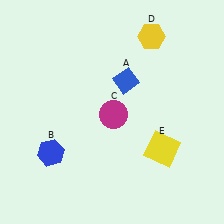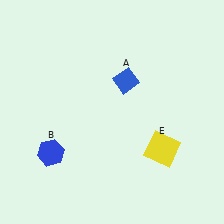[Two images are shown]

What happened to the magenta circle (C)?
The magenta circle (C) was removed in Image 2. It was in the bottom-right area of Image 1.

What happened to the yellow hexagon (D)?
The yellow hexagon (D) was removed in Image 2. It was in the top-right area of Image 1.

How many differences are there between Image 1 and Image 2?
There are 2 differences between the two images.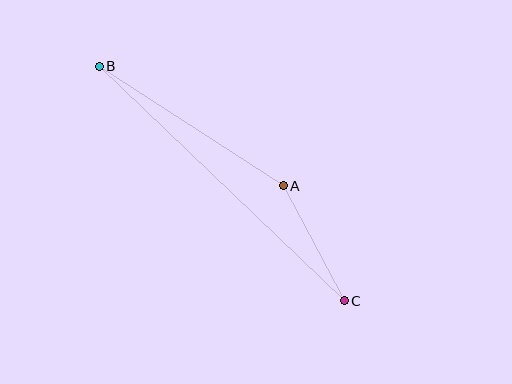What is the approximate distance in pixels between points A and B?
The distance between A and B is approximately 219 pixels.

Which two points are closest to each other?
Points A and C are closest to each other.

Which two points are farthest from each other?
Points B and C are farthest from each other.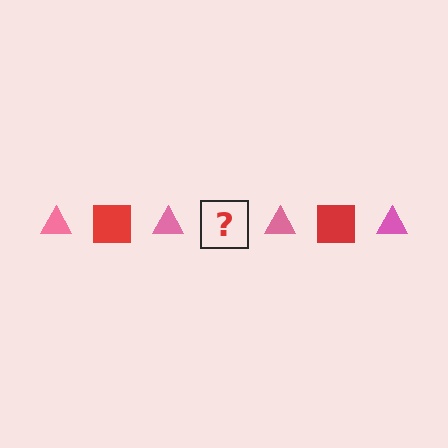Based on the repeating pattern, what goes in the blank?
The blank should be a red square.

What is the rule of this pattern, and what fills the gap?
The rule is that the pattern alternates between pink triangle and red square. The gap should be filled with a red square.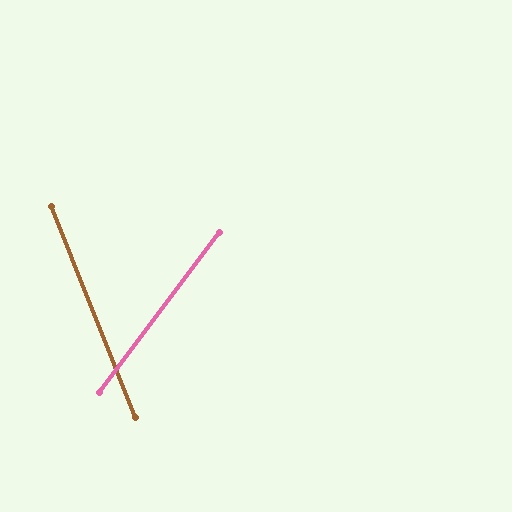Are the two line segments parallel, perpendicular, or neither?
Neither parallel nor perpendicular — they differ by about 58°.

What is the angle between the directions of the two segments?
Approximately 58 degrees.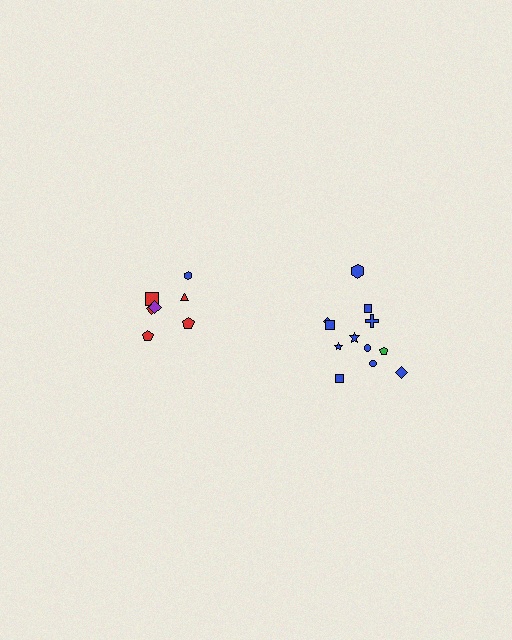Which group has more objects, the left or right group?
The right group.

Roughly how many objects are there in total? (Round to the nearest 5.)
Roughly 20 objects in total.